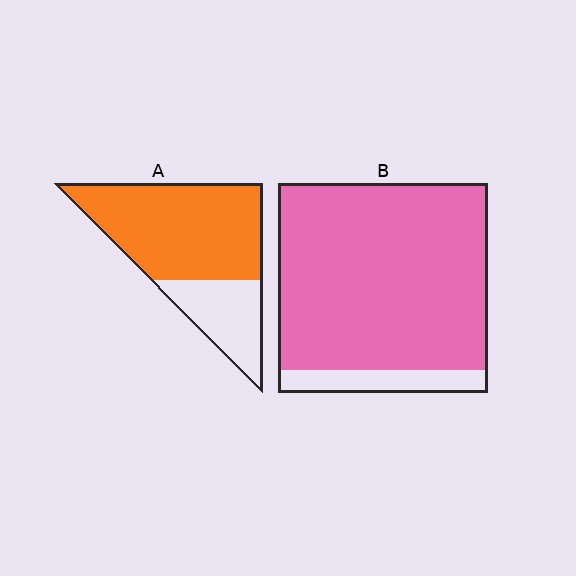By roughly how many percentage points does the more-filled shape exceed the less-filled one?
By roughly 20 percentage points (B over A).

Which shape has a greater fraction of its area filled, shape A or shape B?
Shape B.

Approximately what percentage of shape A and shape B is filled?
A is approximately 70% and B is approximately 90%.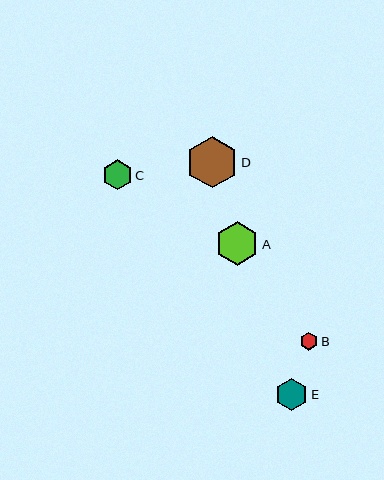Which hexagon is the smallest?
Hexagon B is the smallest with a size of approximately 18 pixels.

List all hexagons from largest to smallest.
From largest to smallest: D, A, E, C, B.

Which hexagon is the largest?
Hexagon D is the largest with a size of approximately 52 pixels.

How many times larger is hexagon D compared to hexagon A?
Hexagon D is approximately 1.2 times the size of hexagon A.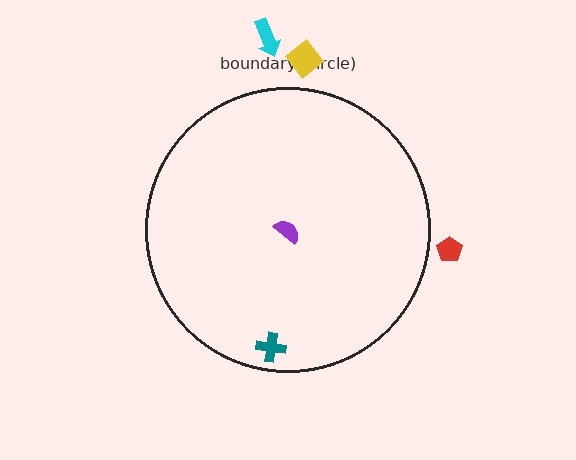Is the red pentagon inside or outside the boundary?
Outside.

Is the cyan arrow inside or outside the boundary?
Outside.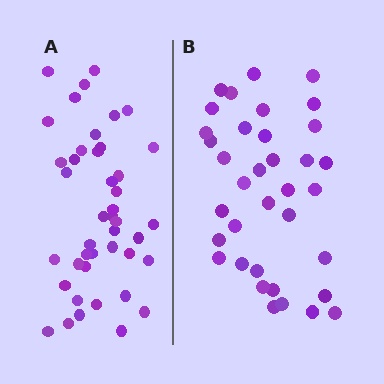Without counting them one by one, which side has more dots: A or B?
Region A (the left region) has more dots.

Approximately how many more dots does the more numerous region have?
Region A has roughly 8 or so more dots than region B.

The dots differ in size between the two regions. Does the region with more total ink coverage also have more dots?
No. Region B has more total ink coverage because its dots are larger, but region A actually contains more individual dots. Total area can be misleading — the number of items is what matters here.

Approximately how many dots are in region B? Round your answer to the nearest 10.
About 40 dots. (The exact count is 36, which rounds to 40.)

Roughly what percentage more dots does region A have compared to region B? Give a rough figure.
About 20% more.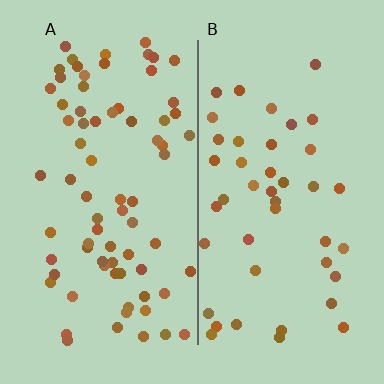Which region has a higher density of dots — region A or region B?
A (the left).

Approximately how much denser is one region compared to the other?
Approximately 1.7× — region A over region B.